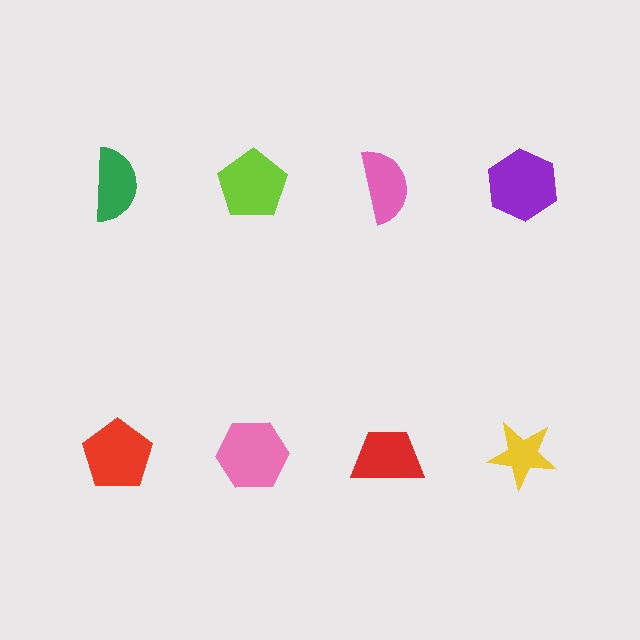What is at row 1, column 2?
A lime pentagon.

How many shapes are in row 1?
4 shapes.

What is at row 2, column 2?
A pink hexagon.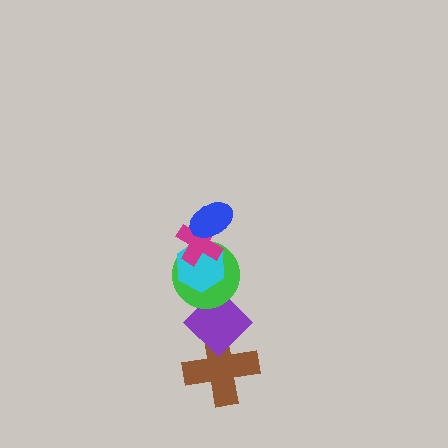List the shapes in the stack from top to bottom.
From top to bottom: the blue ellipse, the magenta cross, the cyan hexagon, the green circle, the purple diamond, the brown cross.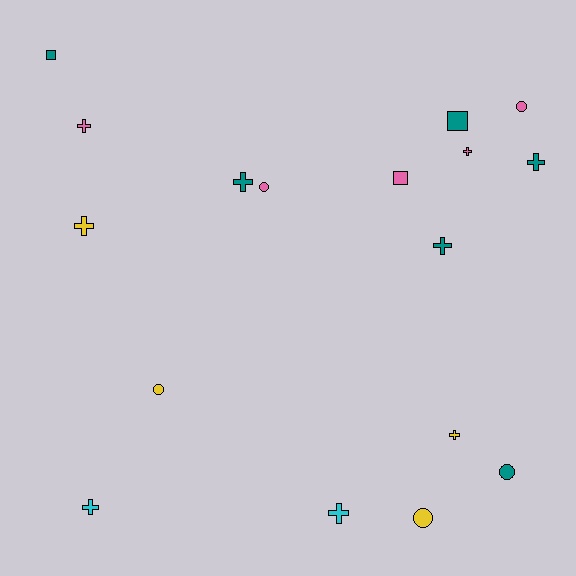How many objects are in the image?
There are 17 objects.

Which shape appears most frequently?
Cross, with 9 objects.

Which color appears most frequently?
Teal, with 6 objects.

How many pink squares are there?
There is 1 pink square.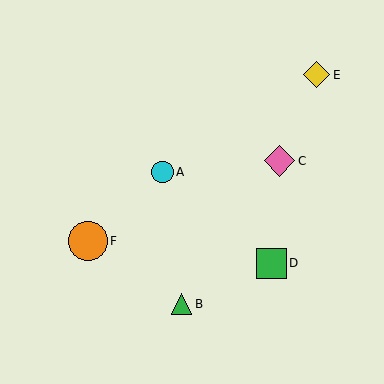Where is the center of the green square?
The center of the green square is at (271, 263).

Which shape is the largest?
The orange circle (labeled F) is the largest.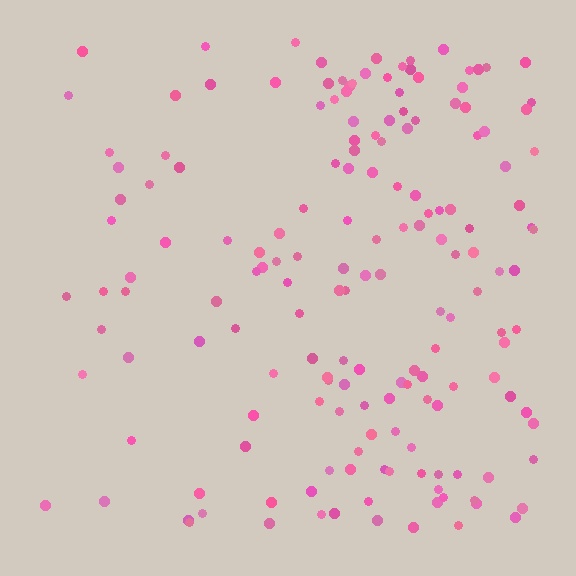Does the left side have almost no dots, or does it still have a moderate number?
Still a moderate number, just noticeably fewer than the right.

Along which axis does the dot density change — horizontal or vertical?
Horizontal.